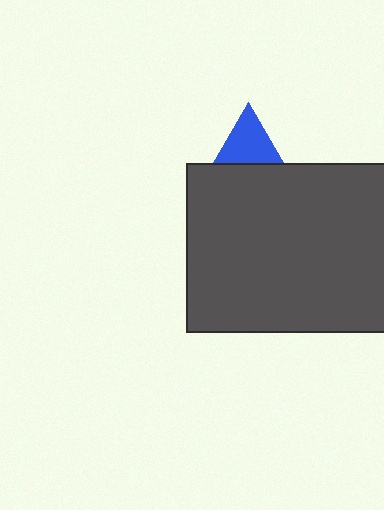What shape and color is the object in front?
The object in front is a dark gray rectangle.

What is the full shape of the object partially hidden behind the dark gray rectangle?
The partially hidden object is a blue triangle.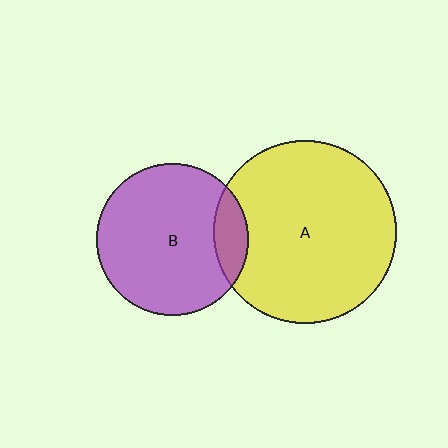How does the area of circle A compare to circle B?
Approximately 1.5 times.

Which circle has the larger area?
Circle A (yellow).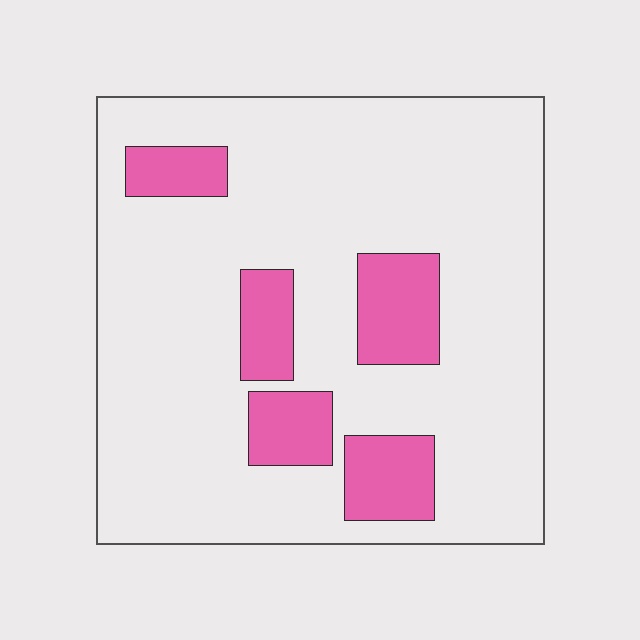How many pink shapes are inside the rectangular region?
5.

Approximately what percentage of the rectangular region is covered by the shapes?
Approximately 15%.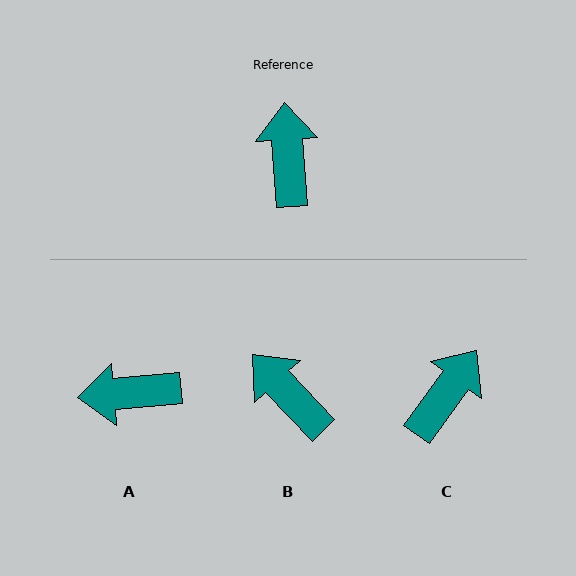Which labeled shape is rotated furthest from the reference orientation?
A, about 91 degrees away.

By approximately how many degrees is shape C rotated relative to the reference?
Approximately 40 degrees clockwise.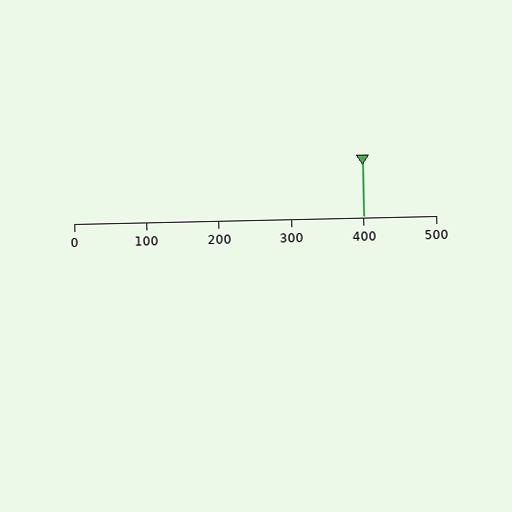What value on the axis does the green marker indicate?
The marker indicates approximately 400.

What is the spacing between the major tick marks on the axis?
The major ticks are spaced 100 apart.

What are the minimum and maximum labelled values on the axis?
The axis runs from 0 to 500.